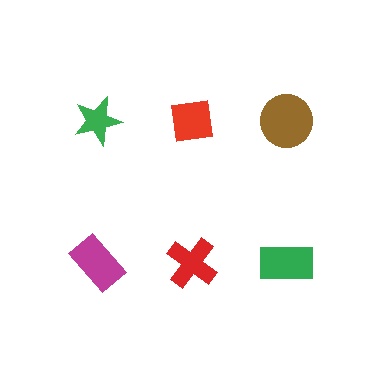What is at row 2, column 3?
A green rectangle.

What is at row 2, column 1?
A magenta rectangle.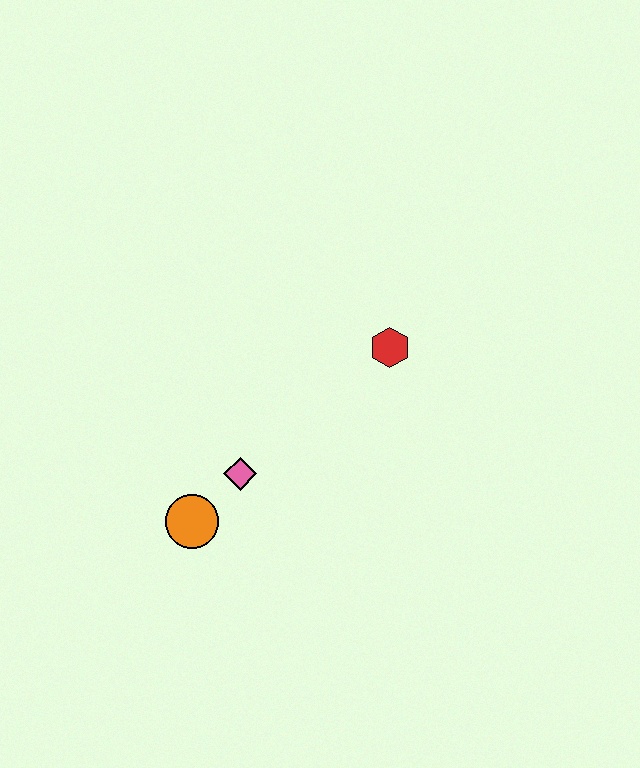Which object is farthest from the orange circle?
The red hexagon is farthest from the orange circle.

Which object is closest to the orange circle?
The pink diamond is closest to the orange circle.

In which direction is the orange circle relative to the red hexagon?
The orange circle is to the left of the red hexagon.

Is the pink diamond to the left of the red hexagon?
Yes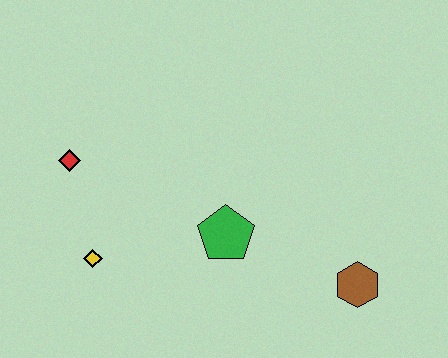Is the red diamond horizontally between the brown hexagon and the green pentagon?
No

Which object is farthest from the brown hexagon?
The red diamond is farthest from the brown hexagon.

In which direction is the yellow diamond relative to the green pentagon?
The yellow diamond is to the left of the green pentagon.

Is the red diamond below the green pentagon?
No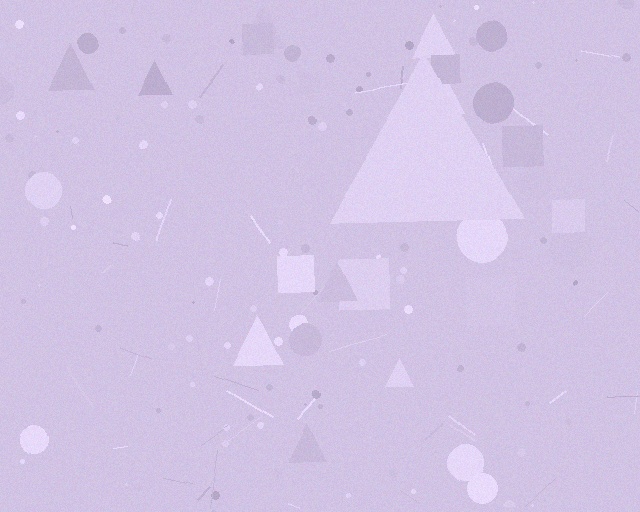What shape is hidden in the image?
A triangle is hidden in the image.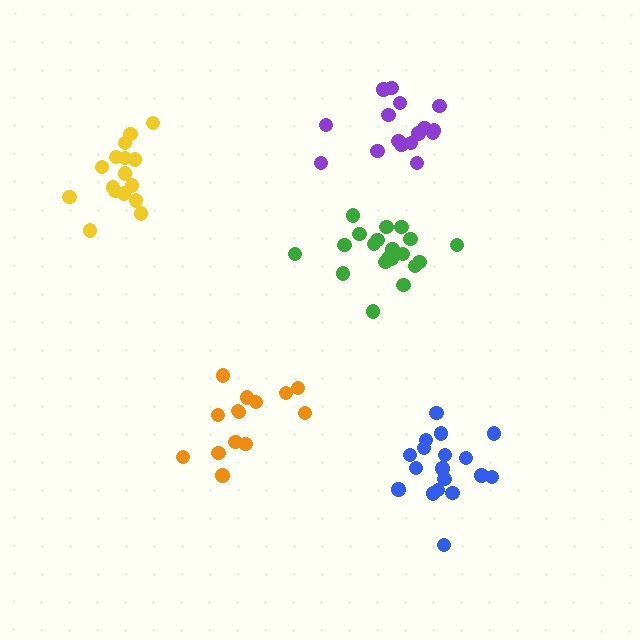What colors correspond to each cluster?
The clusters are colored: yellow, green, purple, orange, blue.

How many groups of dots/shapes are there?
There are 5 groups.